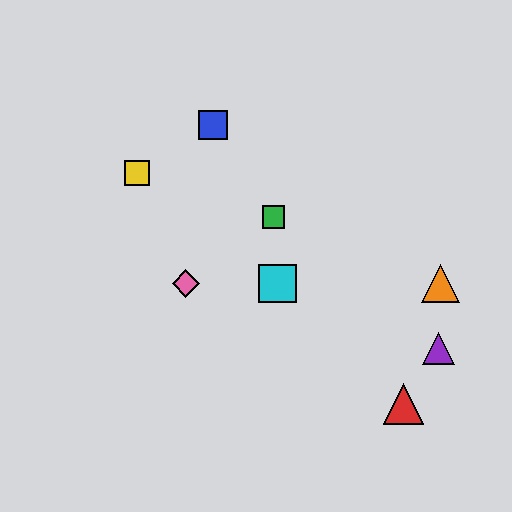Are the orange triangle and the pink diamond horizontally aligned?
Yes, both are at y≈283.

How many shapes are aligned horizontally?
3 shapes (the orange triangle, the cyan square, the pink diamond) are aligned horizontally.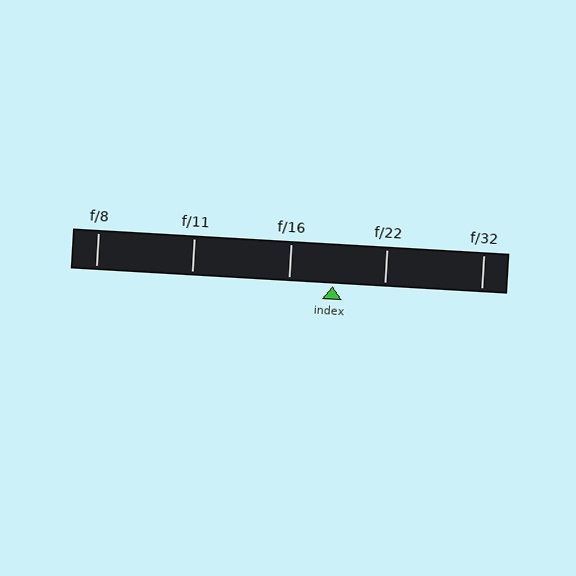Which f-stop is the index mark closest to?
The index mark is closest to f/16.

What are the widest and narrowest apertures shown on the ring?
The widest aperture shown is f/8 and the narrowest is f/32.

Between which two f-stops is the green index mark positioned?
The index mark is between f/16 and f/22.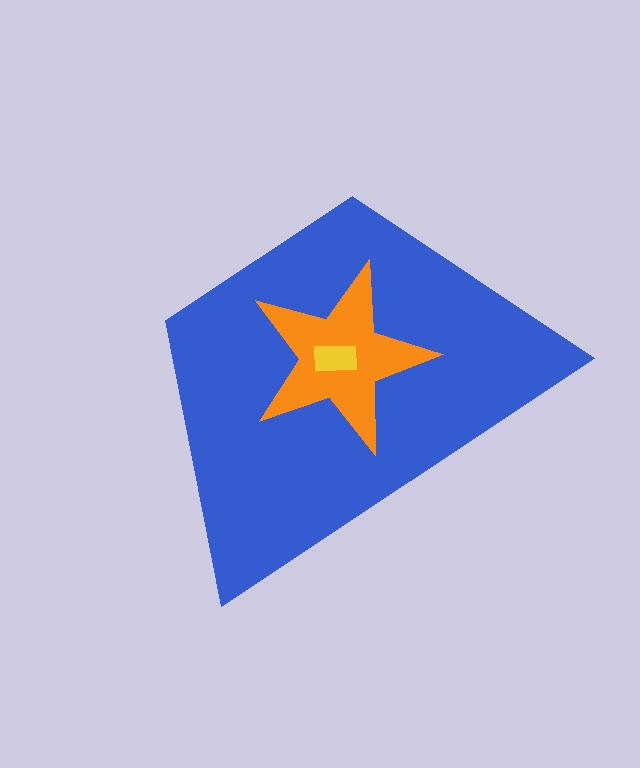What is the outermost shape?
The blue trapezoid.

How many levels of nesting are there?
3.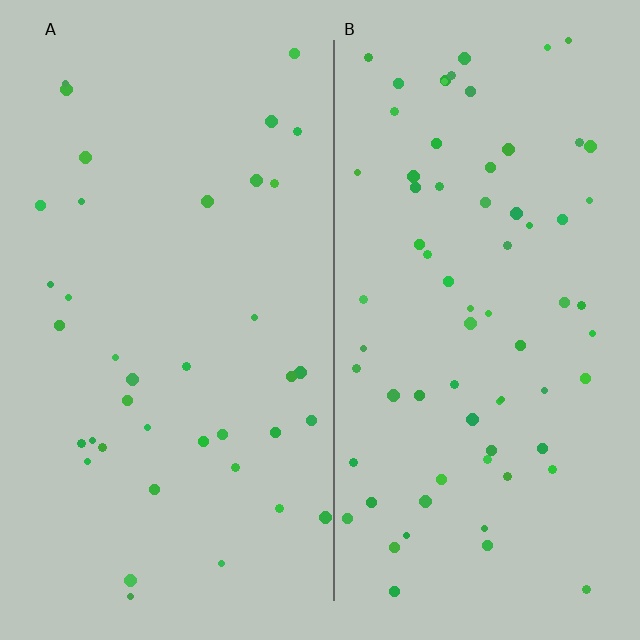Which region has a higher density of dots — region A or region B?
B (the right).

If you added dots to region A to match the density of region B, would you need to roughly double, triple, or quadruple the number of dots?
Approximately double.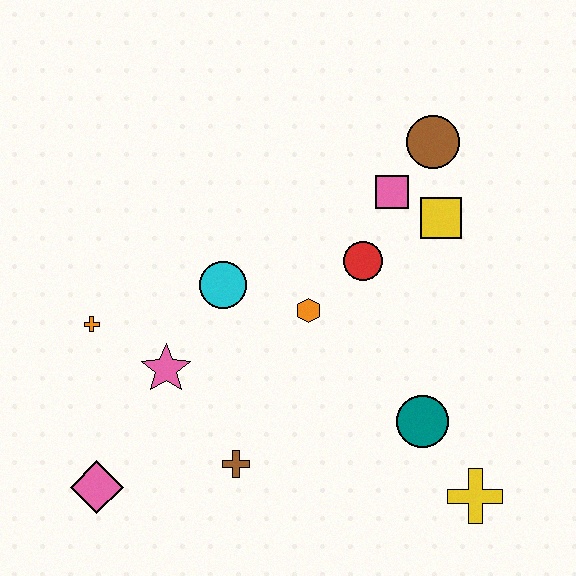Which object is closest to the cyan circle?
The orange hexagon is closest to the cyan circle.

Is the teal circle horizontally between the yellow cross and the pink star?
Yes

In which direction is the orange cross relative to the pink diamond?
The orange cross is above the pink diamond.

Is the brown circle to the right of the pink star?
Yes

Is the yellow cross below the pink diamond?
Yes